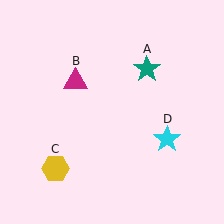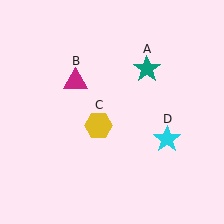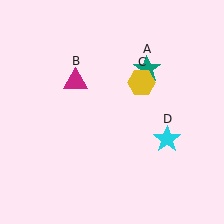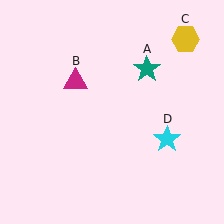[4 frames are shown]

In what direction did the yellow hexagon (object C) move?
The yellow hexagon (object C) moved up and to the right.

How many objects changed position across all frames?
1 object changed position: yellow hexagon (object C).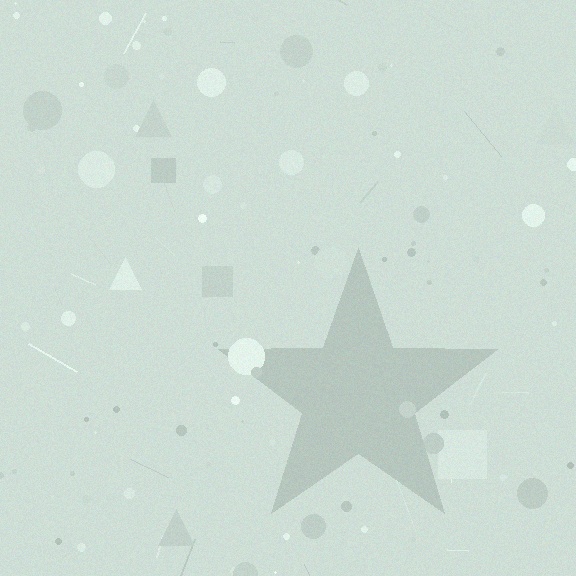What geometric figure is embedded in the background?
A star is embedded in the background.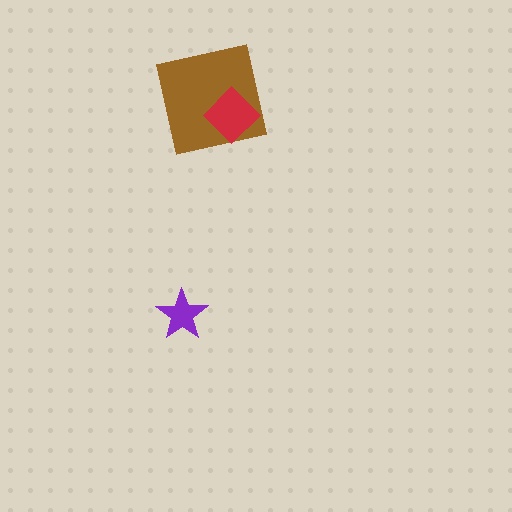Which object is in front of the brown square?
The red diamond is in front of the brown square.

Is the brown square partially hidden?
Yes, it is partially covered by another shape.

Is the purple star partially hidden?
No, no other shape covers it.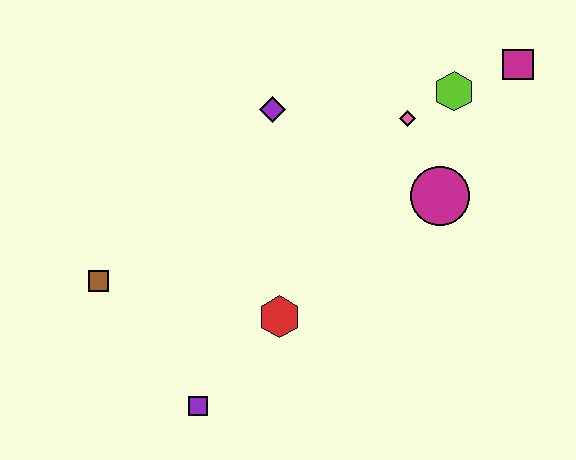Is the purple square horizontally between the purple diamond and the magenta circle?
No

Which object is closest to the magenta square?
The lime hexagon is closest to the magenta square.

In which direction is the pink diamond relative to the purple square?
The pink diamond is above the purple square.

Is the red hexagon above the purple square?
Yes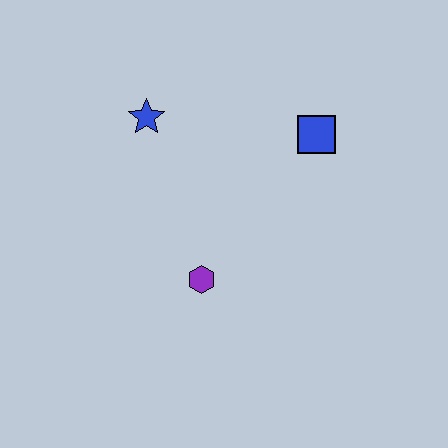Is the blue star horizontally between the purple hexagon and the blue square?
No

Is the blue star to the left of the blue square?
Yes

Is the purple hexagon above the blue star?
No